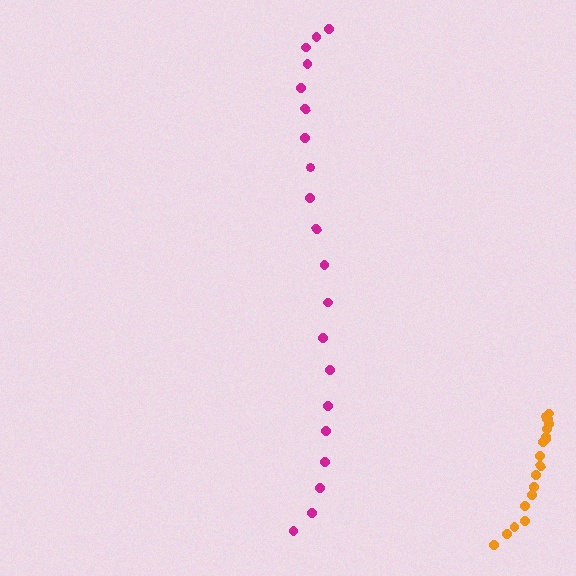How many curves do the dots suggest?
There are 2 distinct paths.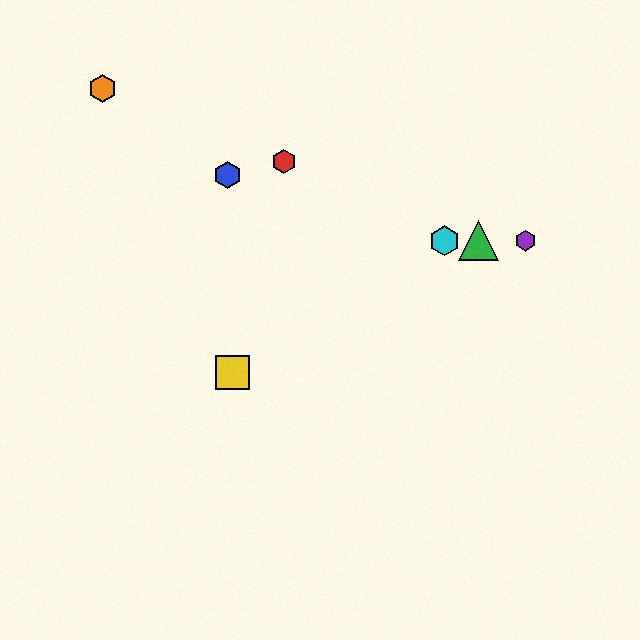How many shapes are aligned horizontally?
3 shapes (the green triangle, the purple hexagon, the cyan hexagon) are aligned horizontally.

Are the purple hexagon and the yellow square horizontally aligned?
No, the purple hexagon is at y≈241 and the yellow square is at y≈372.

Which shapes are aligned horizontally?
The green triangle, the purple hexagon, the cyan hexagon are aligned horizontally.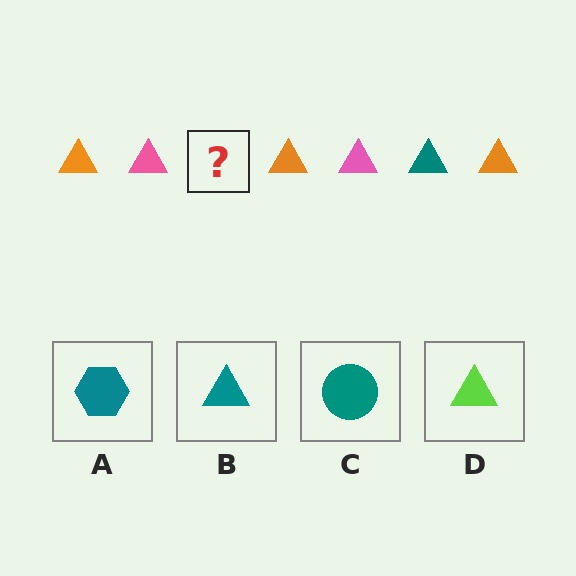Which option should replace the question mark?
Option B.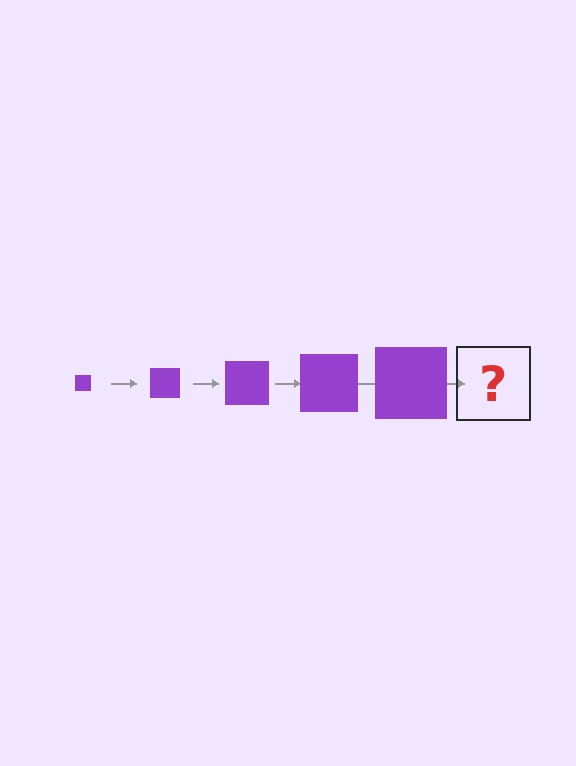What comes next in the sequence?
The next element should be a purple square, larger than the previous one.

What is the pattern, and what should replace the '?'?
The pattern is that the square gets progressively larger each step. The '?' should be a purple square, larger than the previous one.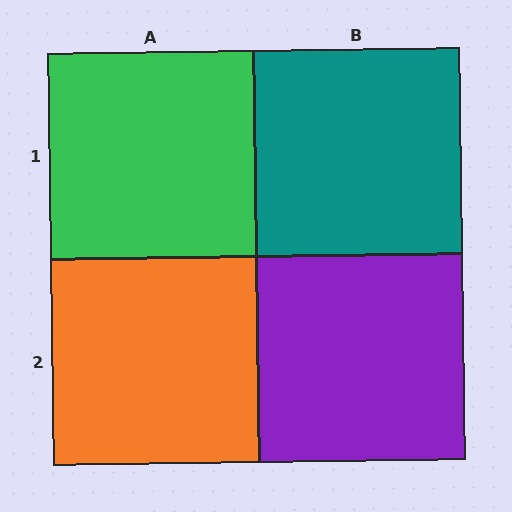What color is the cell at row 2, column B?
Purple.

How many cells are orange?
1 cell is orange.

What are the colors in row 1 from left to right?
Green, teal.